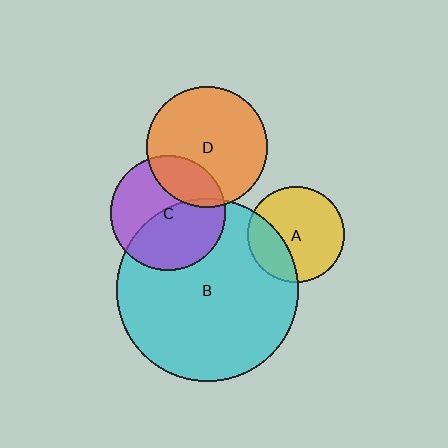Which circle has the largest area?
Circle B (cyan).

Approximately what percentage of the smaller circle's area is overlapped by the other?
Approximately 25%.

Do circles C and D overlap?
Yes.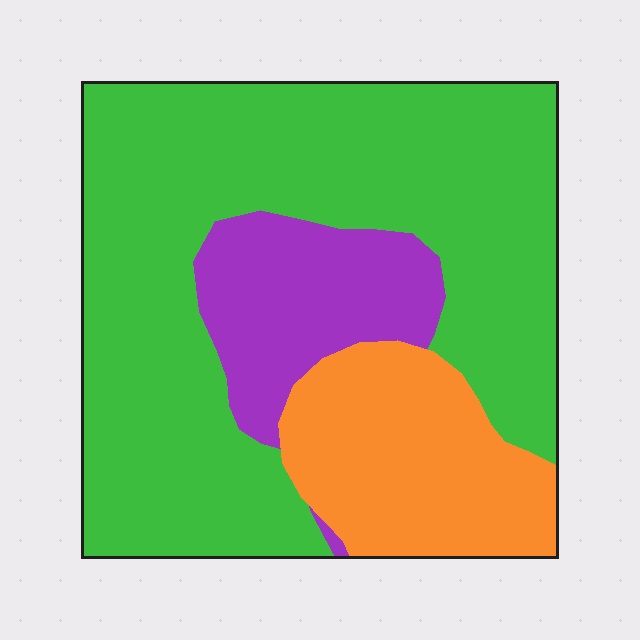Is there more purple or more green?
Green.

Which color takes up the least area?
Purple, at roughly 15%.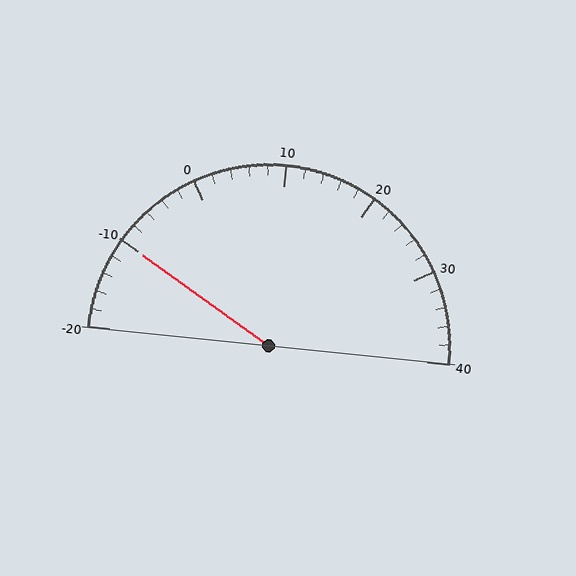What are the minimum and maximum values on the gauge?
The gauge ranges from -20 to 40.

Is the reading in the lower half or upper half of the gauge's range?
The reading is in the lower half of the range (-20 to 40).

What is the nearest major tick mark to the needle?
The nearest major tick mark is -10.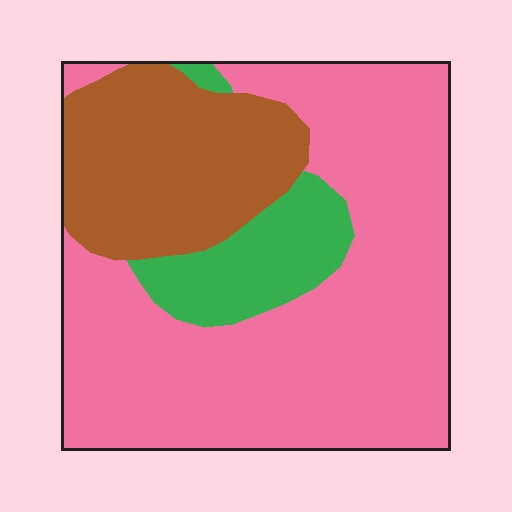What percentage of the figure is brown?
Brown covers 25% of the figure.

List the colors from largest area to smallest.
From largest to smallest: pink, brown, green.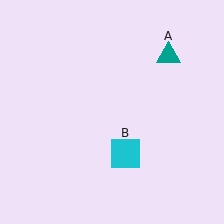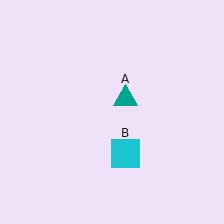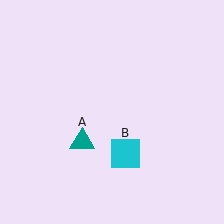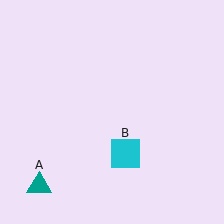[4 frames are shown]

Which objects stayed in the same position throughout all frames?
Cyan square (object B) remained stationary.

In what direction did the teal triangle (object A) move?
The teal triangle (object A) moved down and to the left.